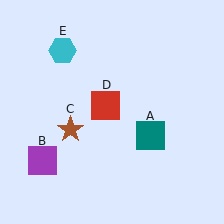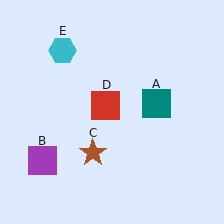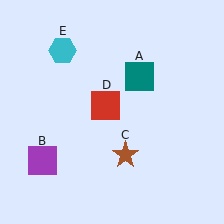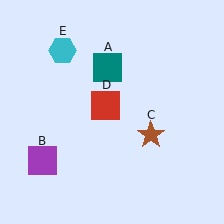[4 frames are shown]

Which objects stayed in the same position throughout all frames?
Purple square (object B) and red square (object D) and cyan hexagon (object E) remained stationary.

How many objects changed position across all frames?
2 objects changed position: teal square (object A), brown star (object C).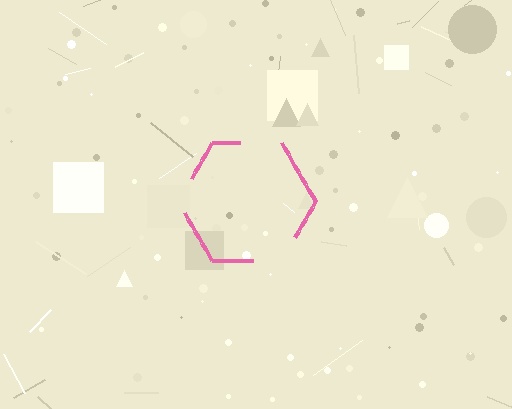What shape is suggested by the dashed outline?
The dashed outline suggests a hexagon.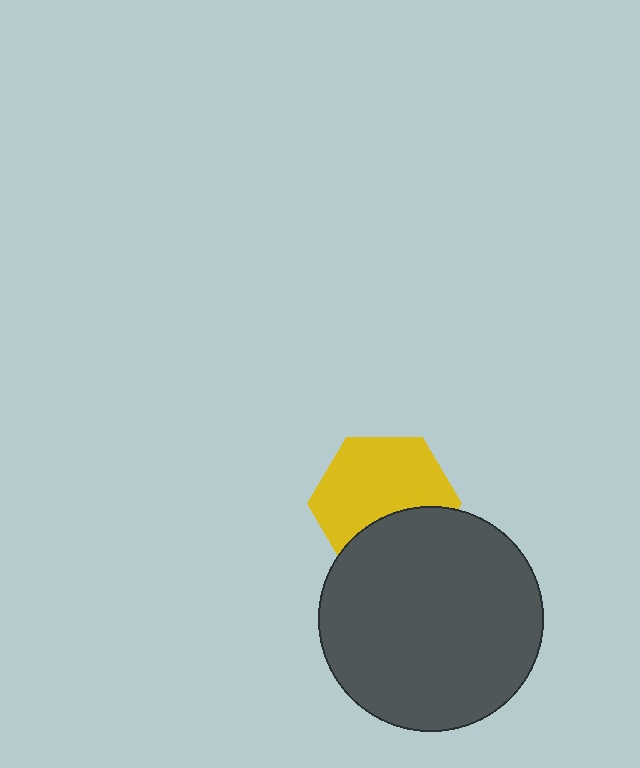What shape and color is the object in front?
The object in front is a dark gray circle.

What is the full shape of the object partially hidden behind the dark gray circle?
The partially hidden object is a yellow hexagon.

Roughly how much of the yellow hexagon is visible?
Most of it is visible (roughly 66%).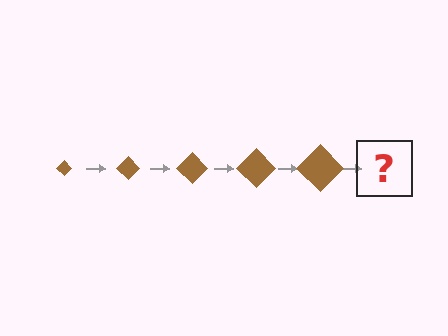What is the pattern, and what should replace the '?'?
The pattern is that the diamond gets progressively larger each step. The '?' should be a brown diamond, larger than the previous one.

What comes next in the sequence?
The next element should be a brown diamond, larger than the previous one.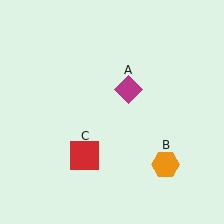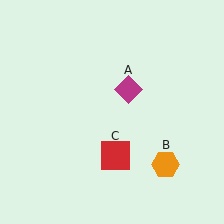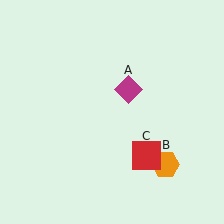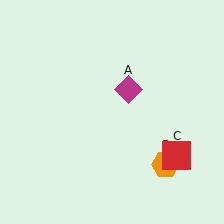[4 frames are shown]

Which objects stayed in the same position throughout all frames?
Magenta diamond (object A) and orange hexagon (object B) remained stationary.